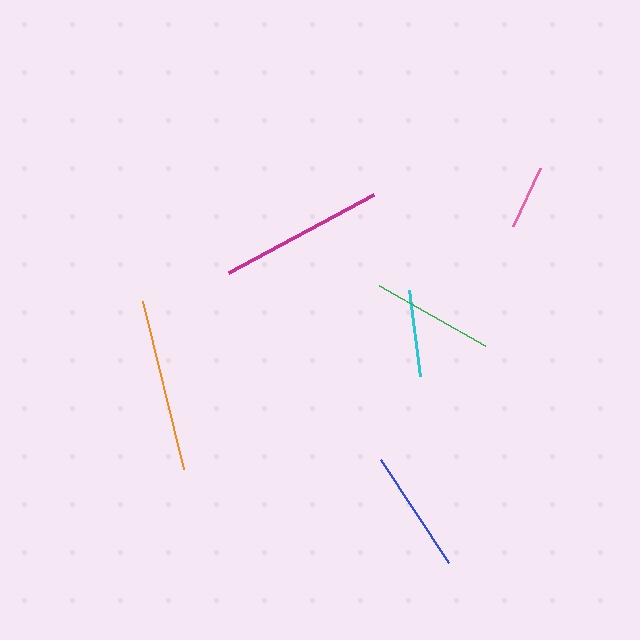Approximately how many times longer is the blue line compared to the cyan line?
The blue line is approximately 1.4 times the length of the cyan line.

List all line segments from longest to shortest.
From longest to shortest: orange, magenta, blue, green, cyan, pink.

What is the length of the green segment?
The green segment is approximately 122 pixels long.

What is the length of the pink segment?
The pink segment is approximately 64 pixels long.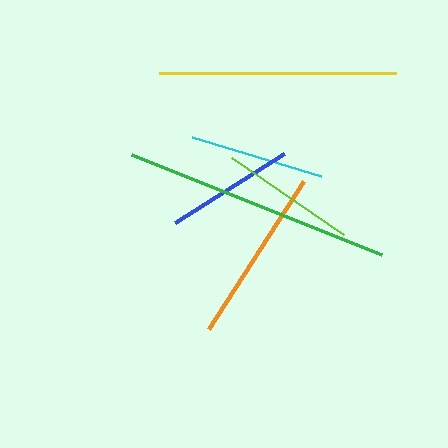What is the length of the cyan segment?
The cyan segment is approximately 135 pixels long.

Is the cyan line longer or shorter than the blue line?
The cyan line is longer than the blue line.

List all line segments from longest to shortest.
From longest to shortest: green, yellow, orange, lime, cyan, blue.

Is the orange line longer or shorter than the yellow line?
The yellow line is longer than the orange line.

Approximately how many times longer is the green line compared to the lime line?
The green line is approximately 2.0 times the length of the lime line.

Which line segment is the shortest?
The blue line is the shortest at approximately 129 pixels.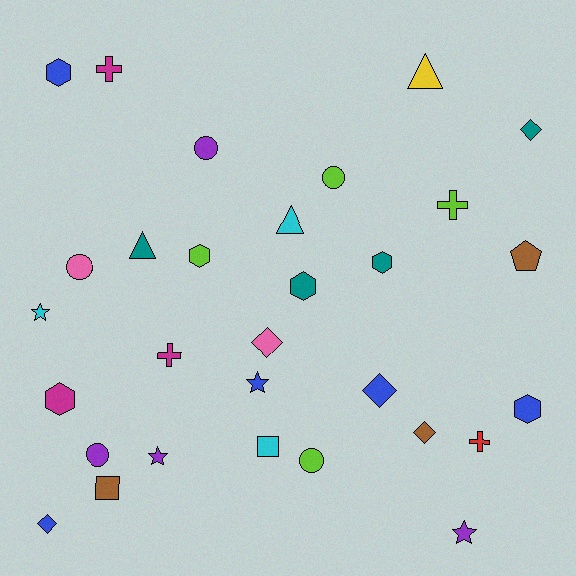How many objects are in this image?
There are 30 objects.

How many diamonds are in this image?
There are 5 diamonds.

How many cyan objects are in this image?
There are 3 cyan objects.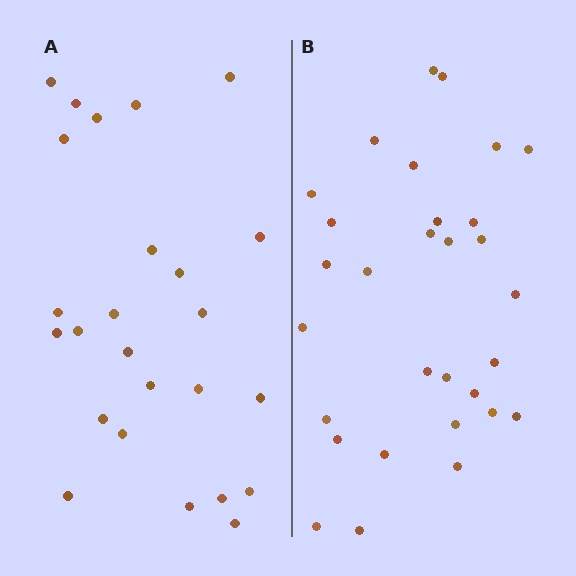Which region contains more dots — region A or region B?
Region B (the right region) has more dots.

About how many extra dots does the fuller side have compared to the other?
Region B has about 5 more dots than region A.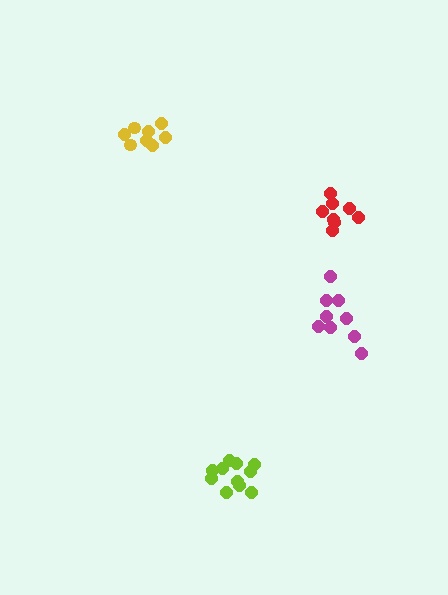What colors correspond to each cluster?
The clusters are colored: magenta, yellow, red, lime.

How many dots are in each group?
Group 1: 9 dots, Group 2: 8 dots, Group 3: 8 dots, Group 4: 11 dots (36 total).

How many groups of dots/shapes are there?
There are 4 groups.